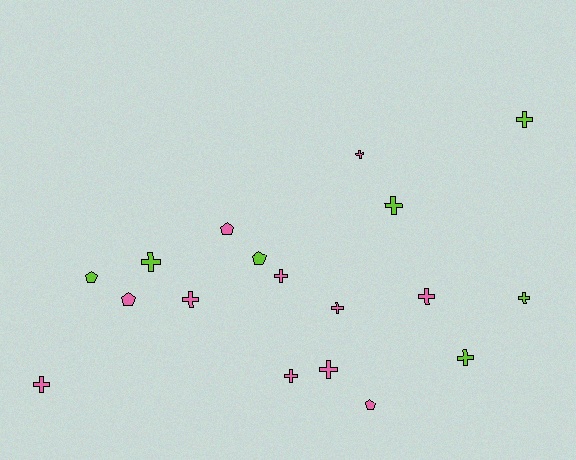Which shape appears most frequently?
Cross, with 13 objects.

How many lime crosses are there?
There are 5 lime crosses.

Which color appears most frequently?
Pink, with 11 objects.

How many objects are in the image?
There are 18 objects.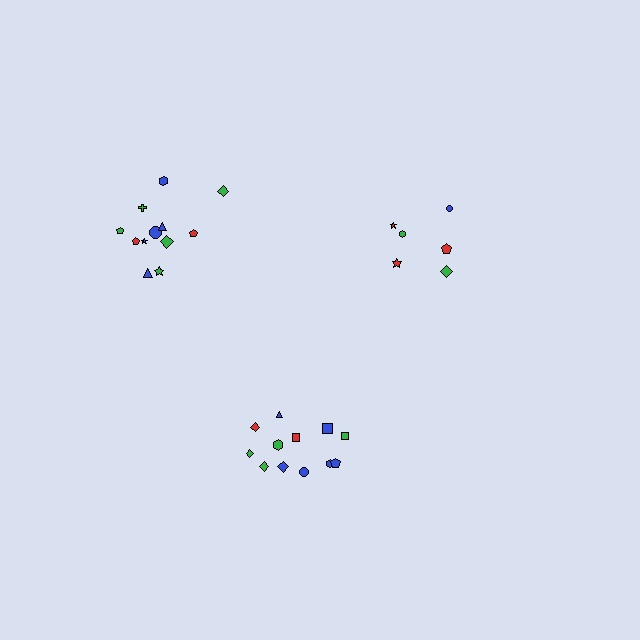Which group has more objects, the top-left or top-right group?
The top-left group.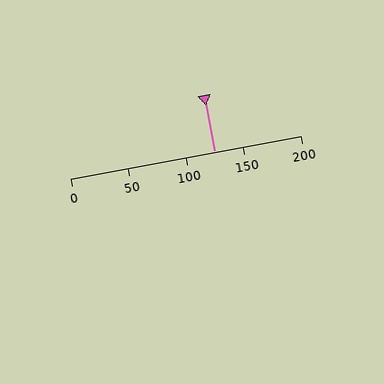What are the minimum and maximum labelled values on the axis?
The axis runs from 0 to 200.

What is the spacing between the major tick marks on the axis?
The major ticks are spaced 50 apart.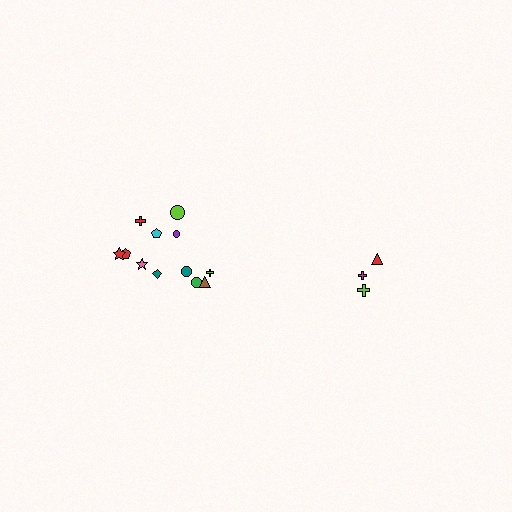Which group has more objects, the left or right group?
The left group.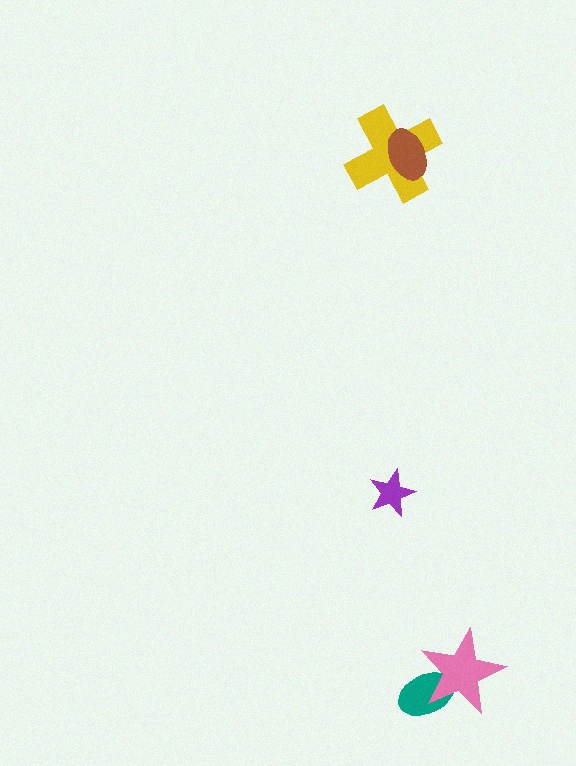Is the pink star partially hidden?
No, no other shape covers it.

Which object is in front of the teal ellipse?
The pink star is in front of the teal ellipse.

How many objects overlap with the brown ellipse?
1 object overlaps with the brown ellipse.